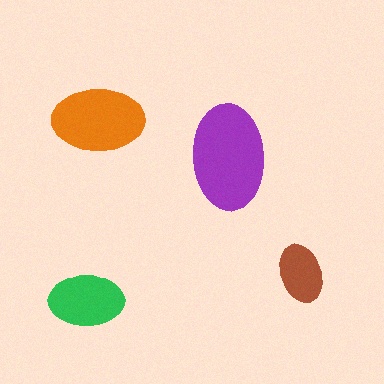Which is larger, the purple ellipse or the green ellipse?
The purple one.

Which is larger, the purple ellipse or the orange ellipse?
The purple one.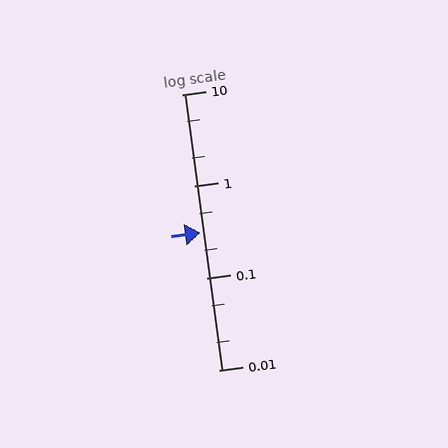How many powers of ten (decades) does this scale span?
The scale spans 3 decades, from 0.01 to 10.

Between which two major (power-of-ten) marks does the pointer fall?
The pointer is between 0.1 and 1.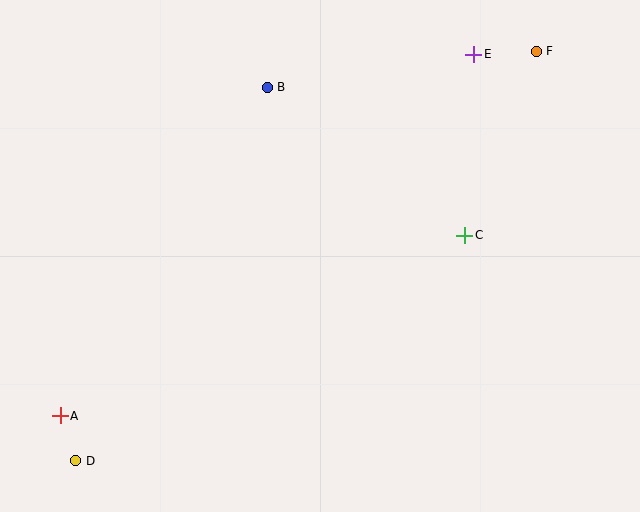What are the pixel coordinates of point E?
Point E is at (474, 54).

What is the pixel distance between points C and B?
The distance between C and B is 247 pixels.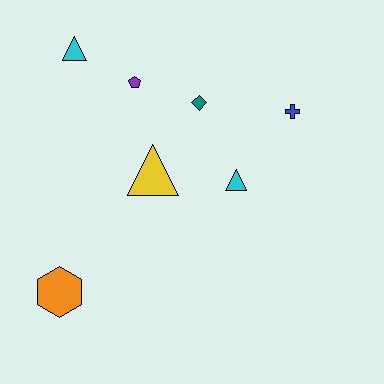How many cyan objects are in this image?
There are 2 cyan objects.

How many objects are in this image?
There are 7 objects.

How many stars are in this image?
There are no stars.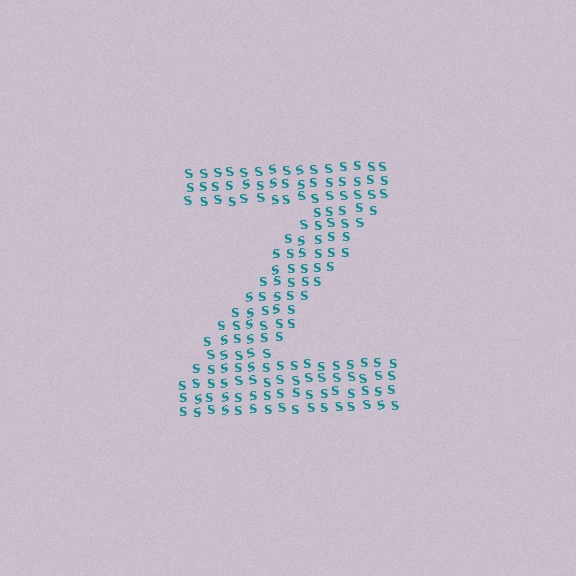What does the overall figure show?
The overall figure shows the letter Z.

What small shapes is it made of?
It is made of small letter S's.